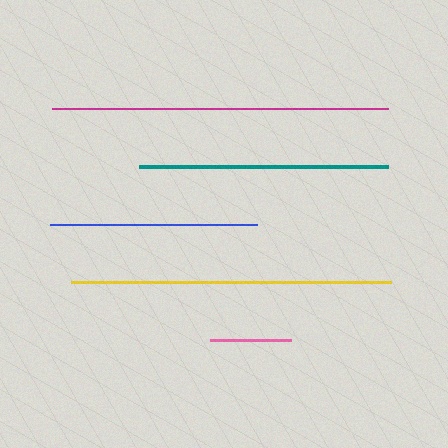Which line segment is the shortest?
The pink line is the shortest at approximately 81 pixels.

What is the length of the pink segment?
The pink segment is approximately 81 pixels long.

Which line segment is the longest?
The magenta line is the longest at approximately 336 pixels.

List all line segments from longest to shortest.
From longest to shortest: magenta, yellow, teal, blue, pink.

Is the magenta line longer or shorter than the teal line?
The magenta line is longer than the teal line.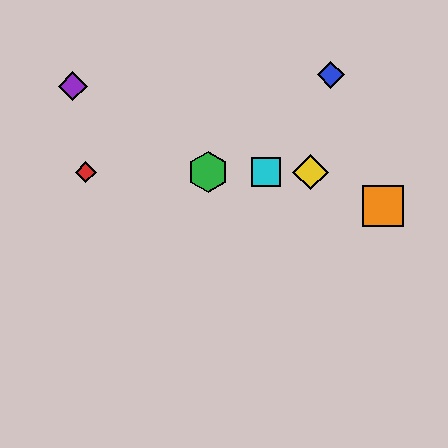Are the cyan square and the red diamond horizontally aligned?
Yes, both are at y≈172.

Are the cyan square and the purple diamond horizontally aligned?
No, the cyan square is at y≈172 and the purple diamond is at y≈86.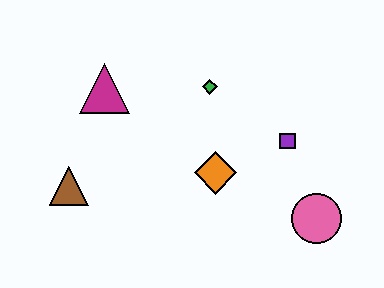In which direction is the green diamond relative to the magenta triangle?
The green diamond is to the right of the magenta triangle.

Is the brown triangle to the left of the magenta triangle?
Yes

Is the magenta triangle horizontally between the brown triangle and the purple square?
Yes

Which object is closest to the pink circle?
The purple square is closest to the pink circle.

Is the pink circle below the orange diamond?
Yes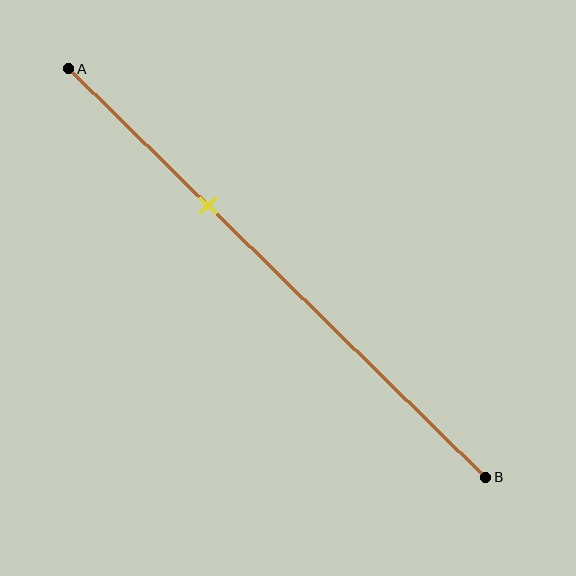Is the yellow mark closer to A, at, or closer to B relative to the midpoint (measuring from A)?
The yellow mark is closer to point A than the midpoint of segment AB.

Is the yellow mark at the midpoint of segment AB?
No, the mark is at about 35% from A, not at the 50% midpoint.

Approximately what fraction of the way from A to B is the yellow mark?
The yellow mark is approximately 35% of the way from A to B.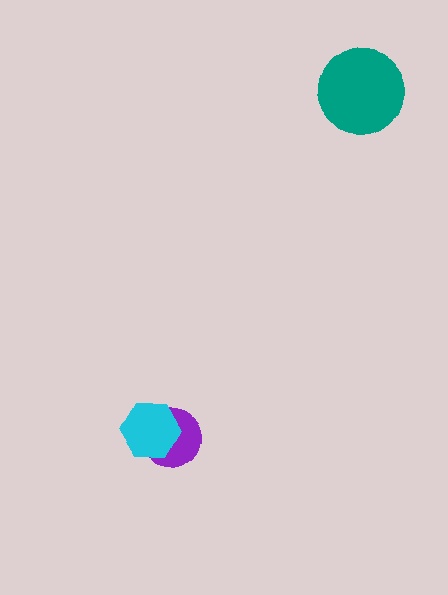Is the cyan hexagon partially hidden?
No, no other shape covers it.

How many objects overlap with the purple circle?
1 object overlaps with the purple circle.